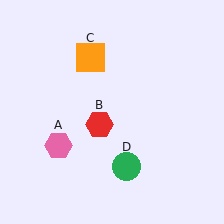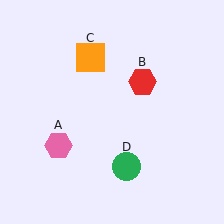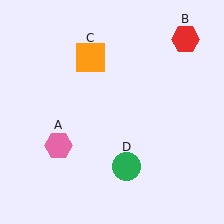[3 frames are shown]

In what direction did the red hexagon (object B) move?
The red hexagon (object B) moved up and to the right.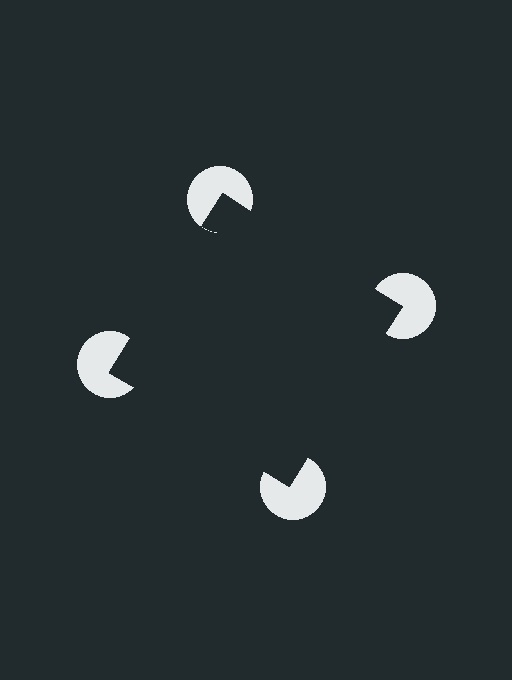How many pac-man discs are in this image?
There are 4 — one at each vertex of the illusory square.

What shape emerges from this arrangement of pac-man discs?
An illusory square — its edges are inferred from the aligned wedge cuts in the pac-man discs, not physically drawn.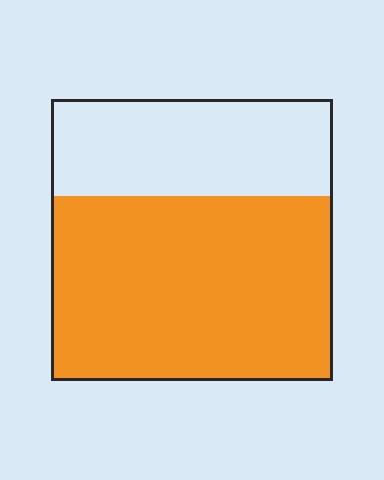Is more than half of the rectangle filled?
Yes.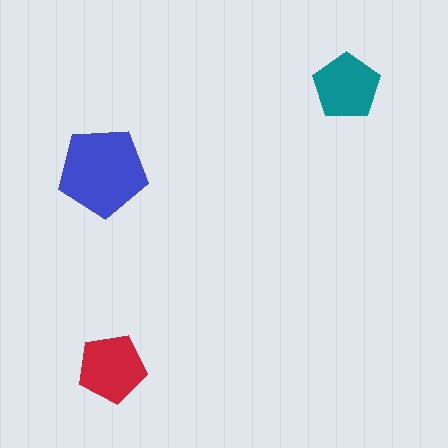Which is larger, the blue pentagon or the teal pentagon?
The blue one.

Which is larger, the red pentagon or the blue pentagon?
The blue one.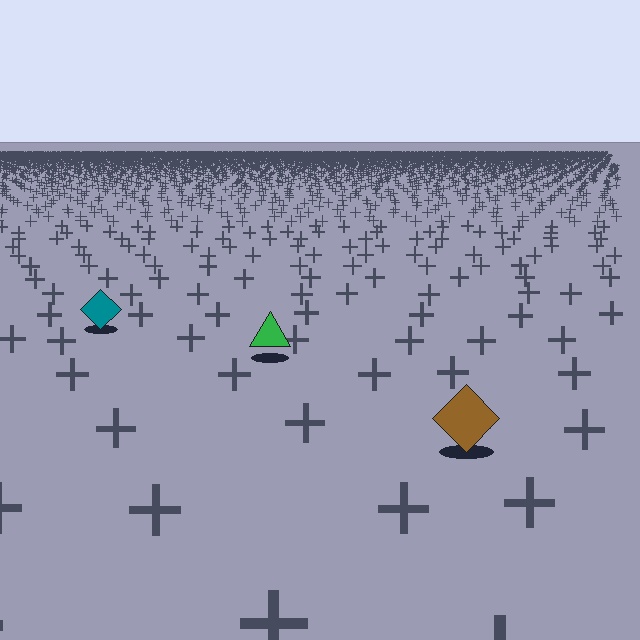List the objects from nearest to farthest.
From nearest to farthest: the brown diamond, the green triangle, the teal diamond.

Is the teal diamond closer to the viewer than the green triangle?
No. The green triangle is closer — you can tell from the texture gradient: the ground texture is coarser near it.